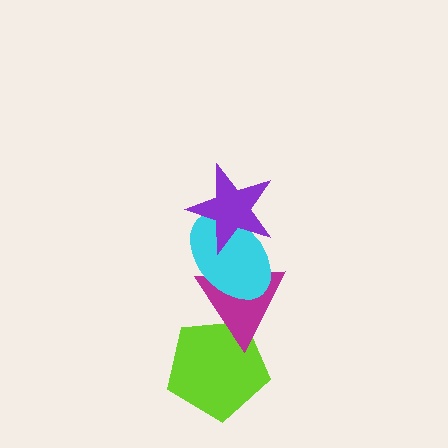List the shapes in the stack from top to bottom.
From top to bottom: the purple star, the cyan ellipse, the magenta triangle, the lime pentagon.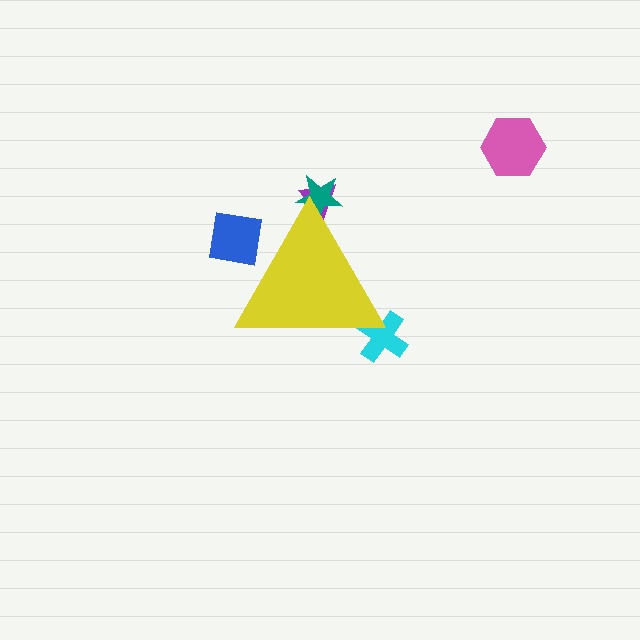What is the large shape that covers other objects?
A yellow triangle.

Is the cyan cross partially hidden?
Yes, the cyan cross is partially hidden behind the yellow triangle.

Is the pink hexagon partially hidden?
No, the pink hexagon is fully visible.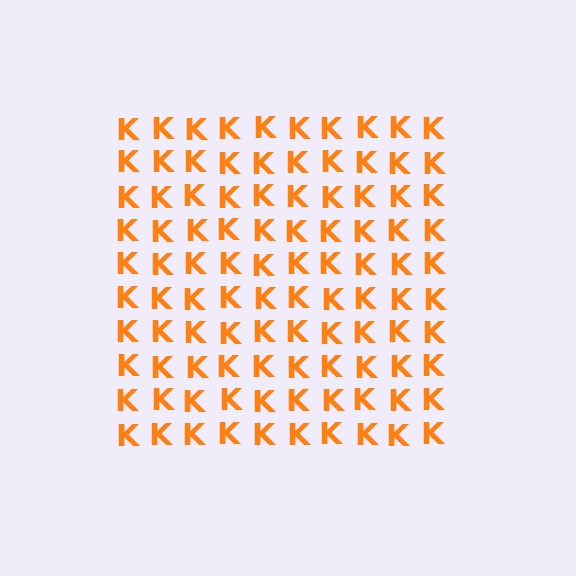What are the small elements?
The small elements are letter K's.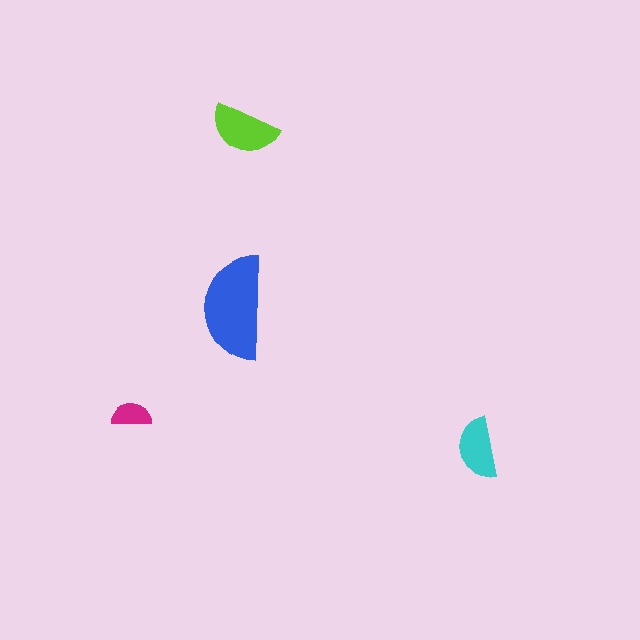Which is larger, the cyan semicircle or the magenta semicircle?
The cyan one.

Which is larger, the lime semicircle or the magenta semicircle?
The lime one.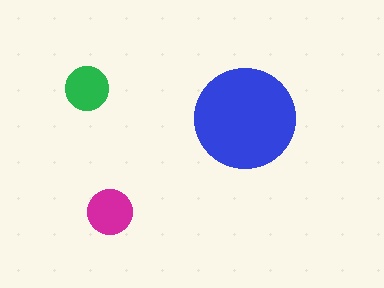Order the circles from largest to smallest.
the blue one, the magenta one, the green one.